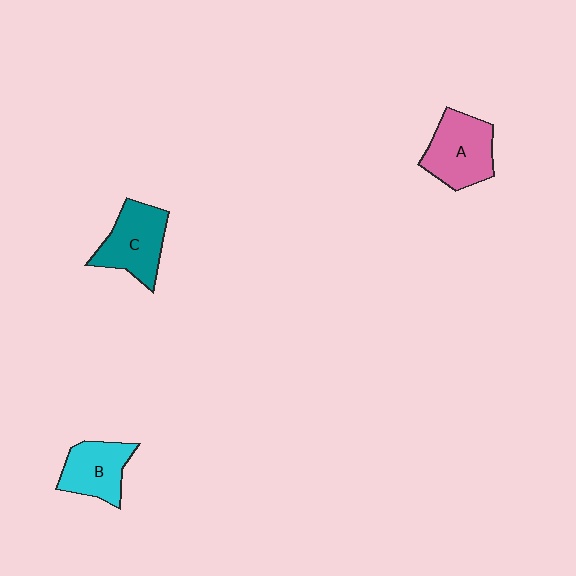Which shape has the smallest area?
Shape B (cyan).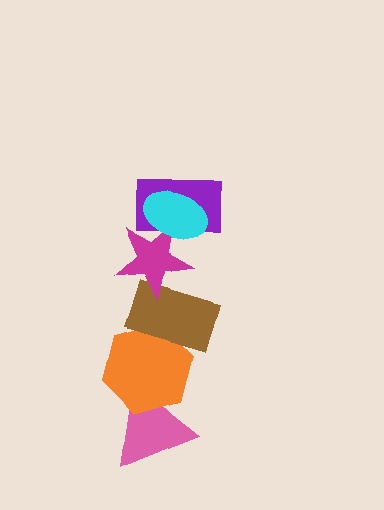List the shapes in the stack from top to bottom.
From top to bottom: the cyan ellipse, the purple rectangle, the magenta star, the brown rectangle, the orange hexagon, the pink triangle.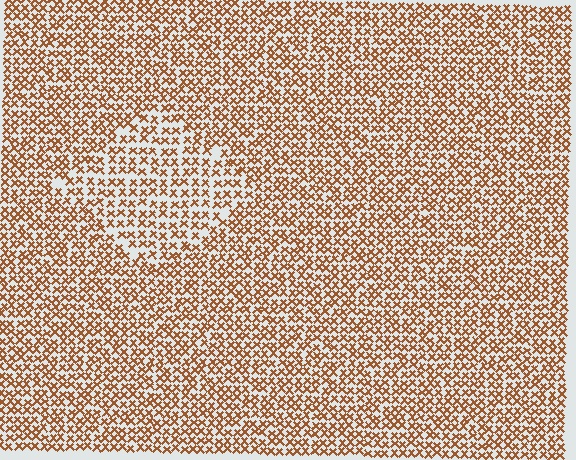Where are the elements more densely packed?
The elements are more densely packed outside the diamond boundary.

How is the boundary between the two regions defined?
The boundary is defined by a change in element density (approximately 1.4x ratio). All elements are the same color, size, and shape.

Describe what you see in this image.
The image contains small brown elements arranged at two different densities. A diamond-shaped region is visible where the elements are less densely packed than the surrounding area.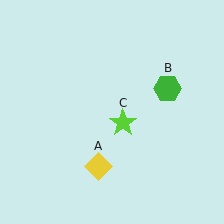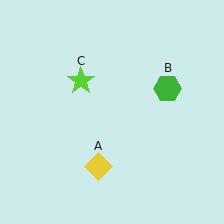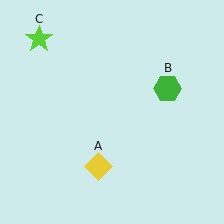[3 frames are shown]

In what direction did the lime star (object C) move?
The lime star (object C) moved up and to the left.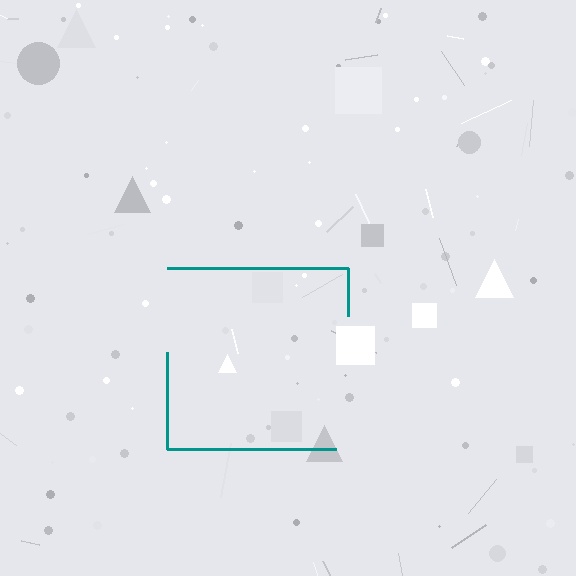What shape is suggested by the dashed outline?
The dashed outline suggests a square.